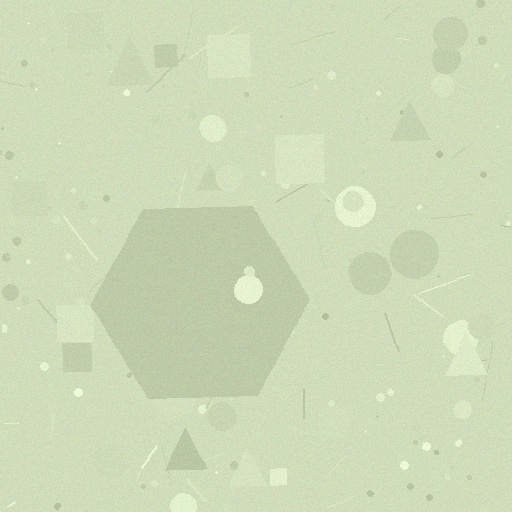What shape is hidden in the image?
A hexagon is hidden in the image.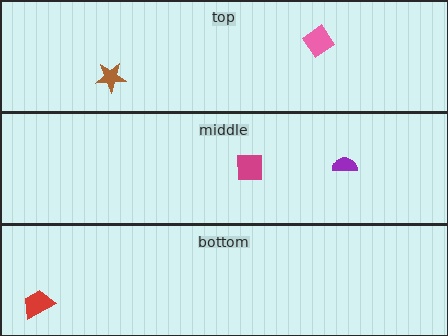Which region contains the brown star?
The top region.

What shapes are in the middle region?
The purple semicircle, the magenta square.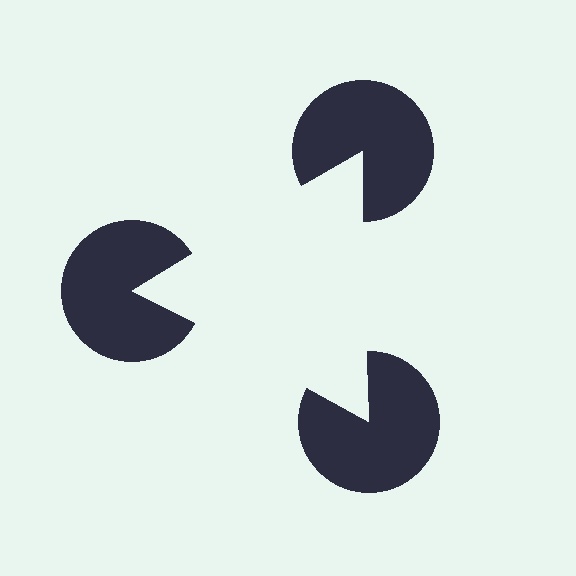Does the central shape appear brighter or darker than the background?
It typically appears slightly brighter than the background, even though no actual brightness change is drawn.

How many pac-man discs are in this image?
There are 3 — one at each vertex of the illusory triangle.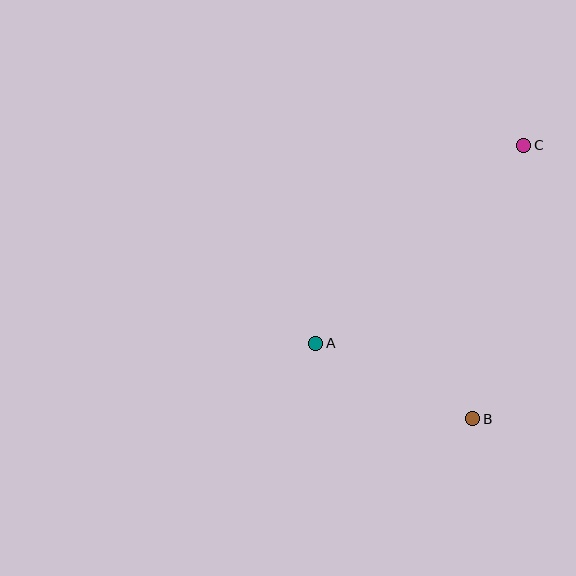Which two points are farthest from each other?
Points A and C are farthest from each other.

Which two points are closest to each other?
Points A and B are closest to each other.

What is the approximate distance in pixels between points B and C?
The distance between B and C is approximately 278 pixels.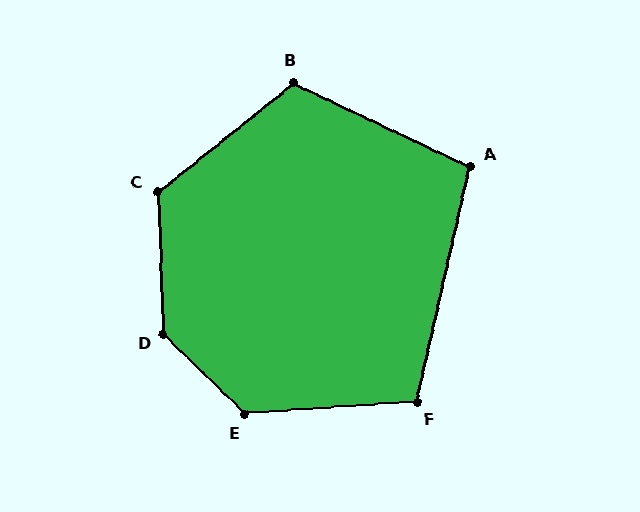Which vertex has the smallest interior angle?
A, at approximately 102 degrees.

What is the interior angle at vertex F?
Approximately 107 degrees (obtuse).